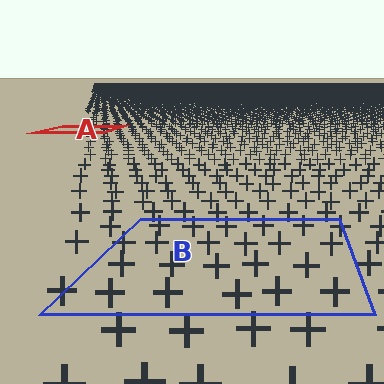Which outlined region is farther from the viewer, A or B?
Region A is farther from the viewer — the texture elements inside it appear smaller and more densely packed.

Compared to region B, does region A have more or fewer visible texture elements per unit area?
Region A has more texture elements per unit area — they are packed more densely because it is farther away.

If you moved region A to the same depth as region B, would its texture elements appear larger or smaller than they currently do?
They would appear larger. At a closer depth, the same texture elements are projected at a bigger on-screen size.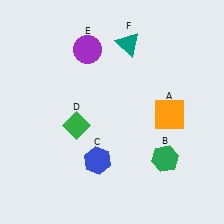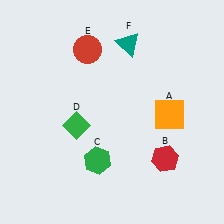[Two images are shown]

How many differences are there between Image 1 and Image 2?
There are 3 differences between the two images.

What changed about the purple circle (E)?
In Image 1, E is purple. In Image 2, it changed to red.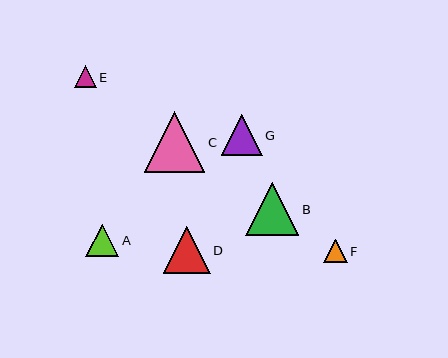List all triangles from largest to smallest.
From largest to smallest: C, B, D, G, A, F, E.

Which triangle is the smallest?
Triangle E is the smallest with a size of approximately 22 pixels.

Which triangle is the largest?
Triangle C is the largest with a size of approximately 60 pixels.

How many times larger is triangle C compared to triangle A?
Triangle C is approximately 1.8 times the size of triangle A.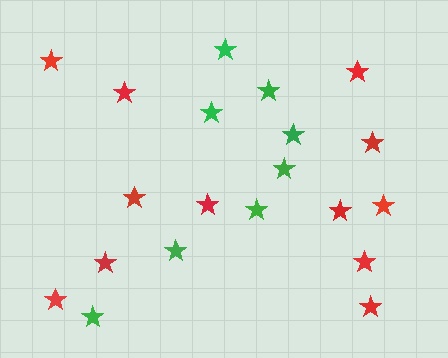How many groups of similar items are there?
There are 2 groups: one group of red stars (12) and one group of green stars (8).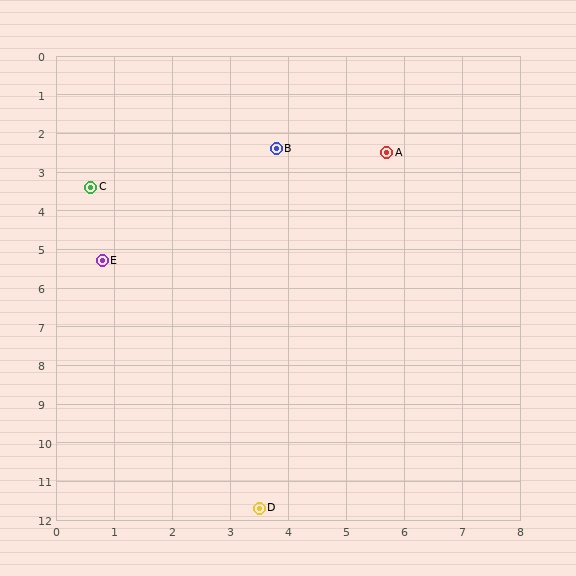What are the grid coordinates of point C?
Point C is at approximately (0.6, 3.4).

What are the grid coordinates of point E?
Point E is at approximately (0.8, 5.3).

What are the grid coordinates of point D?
Point D is at approximately (3.5, 11.7).